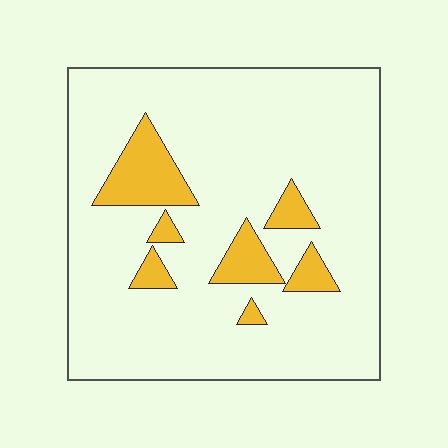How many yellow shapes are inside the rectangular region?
7.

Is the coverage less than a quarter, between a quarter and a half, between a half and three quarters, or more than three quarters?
Less than a quarter.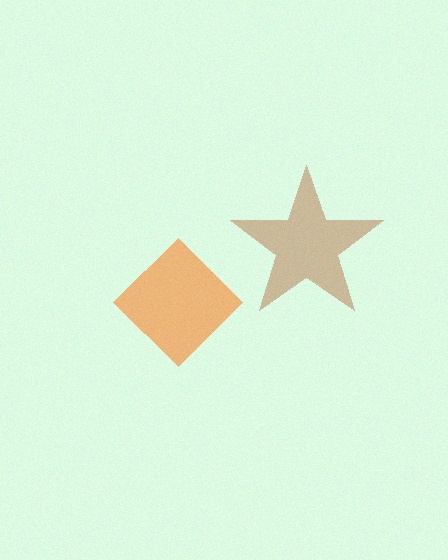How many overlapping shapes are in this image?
There are 2 overlapping shapes in the image.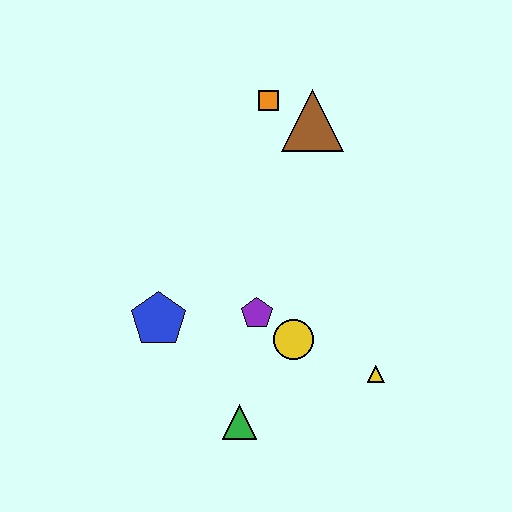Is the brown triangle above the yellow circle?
Yes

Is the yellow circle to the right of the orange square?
Yes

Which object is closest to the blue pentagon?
The purple pentagon is closest to the blue pentagon.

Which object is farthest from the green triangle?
The orange square is farthest from the green triangle.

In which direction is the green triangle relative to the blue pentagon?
The green triangle is below the blue pentagon.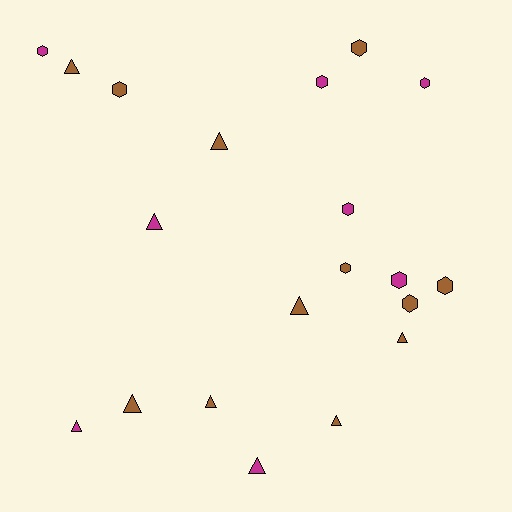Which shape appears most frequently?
Triangle, with 10 objects.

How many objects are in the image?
There are 20 objects.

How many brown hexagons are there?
There are 5 brown hexagons.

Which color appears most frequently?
Brown, with 12 objects.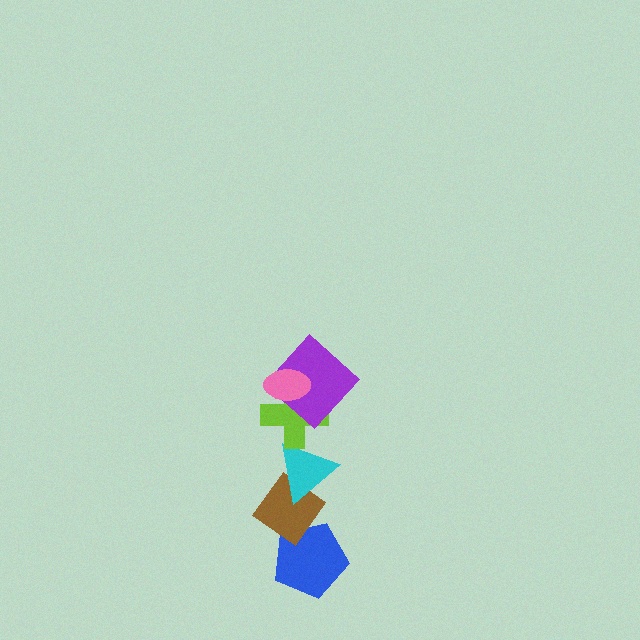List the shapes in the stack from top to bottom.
From top to bottom: the pink ellipse, the purple diamond, the lime cross, the cyan triangle, the brown diamond, the blue pentagon.